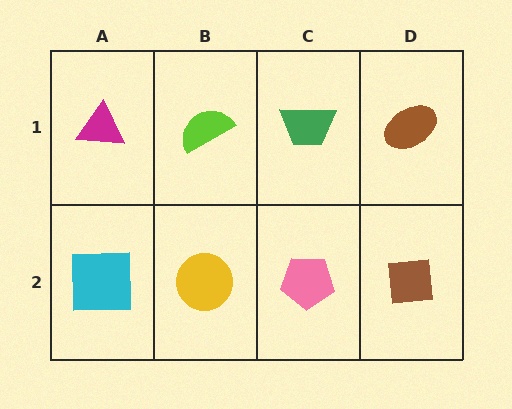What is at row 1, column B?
A lime semicircle.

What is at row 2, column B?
A yellow circle.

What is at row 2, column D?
A brown square.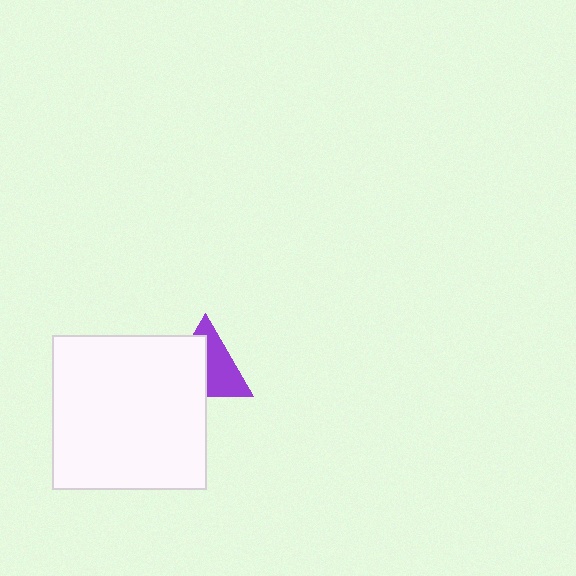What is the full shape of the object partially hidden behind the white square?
The partially hidden object is a purple triangle.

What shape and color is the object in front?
The object in front is a white square.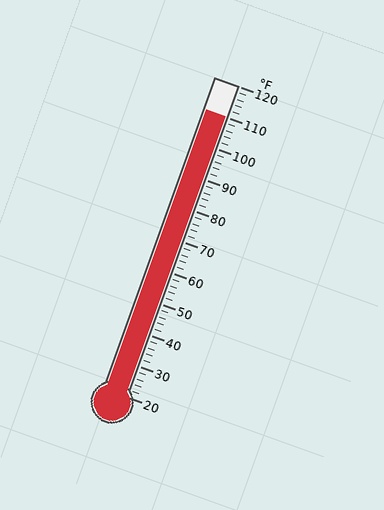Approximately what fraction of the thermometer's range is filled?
The thermometer is filled to approximately 90% of its range.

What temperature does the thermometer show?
The thermometer shows approximately 110°F.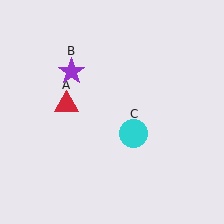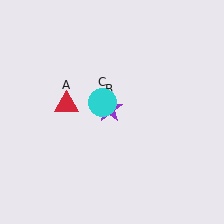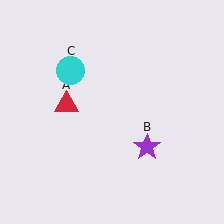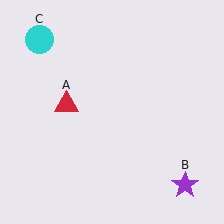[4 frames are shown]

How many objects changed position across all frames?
2 objects changed position: purple star (object B), cyan circle (object C).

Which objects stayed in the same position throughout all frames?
Red triangle (object A) remained stationary.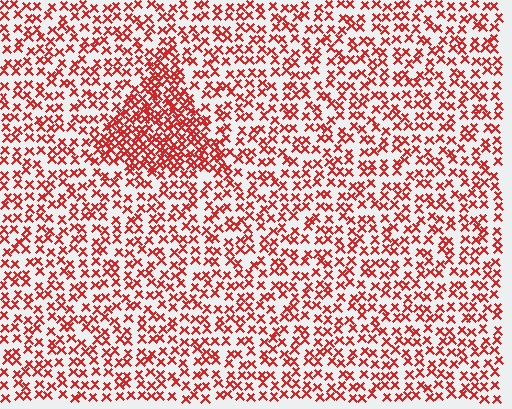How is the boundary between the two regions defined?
The boundary is defined by a change in element density (approximately 2.1x ratio). All elements are the same color, size, and shape.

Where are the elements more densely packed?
The elements are more densely packed inside the triangle boundary.